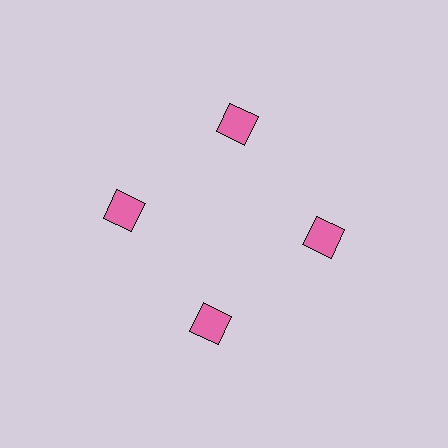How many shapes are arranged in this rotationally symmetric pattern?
There are 4 shapes, arranged in 4 groups of 1.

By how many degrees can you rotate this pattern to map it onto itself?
The pattern maps onto itself every 90 degrees of rotation.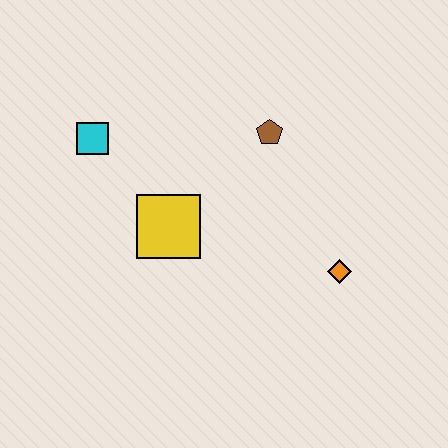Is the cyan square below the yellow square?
No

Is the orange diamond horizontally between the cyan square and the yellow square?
No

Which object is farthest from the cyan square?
The orange diamond is farthest from the cyan square.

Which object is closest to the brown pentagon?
The yellow square is closest to the brown pentagon.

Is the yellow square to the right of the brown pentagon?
No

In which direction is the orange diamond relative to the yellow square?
The orange diamond is to the right of the yellow square.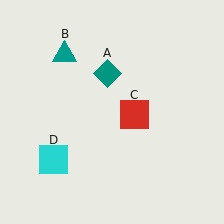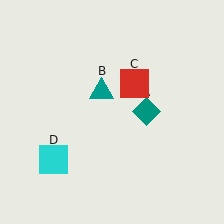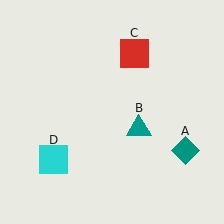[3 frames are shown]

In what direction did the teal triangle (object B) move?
The teal triangle (object B) moved down and to the right.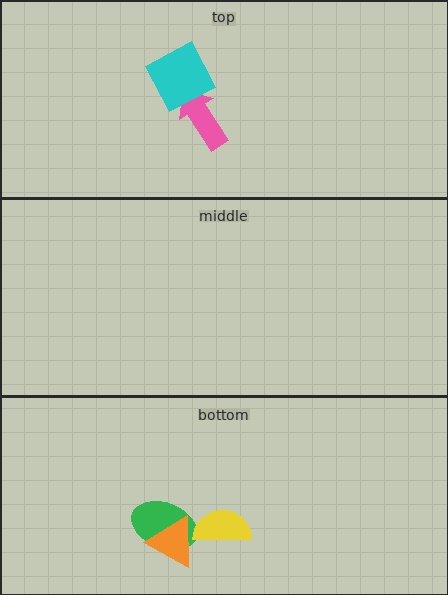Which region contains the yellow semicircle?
The bottom region.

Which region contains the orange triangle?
The bottom region.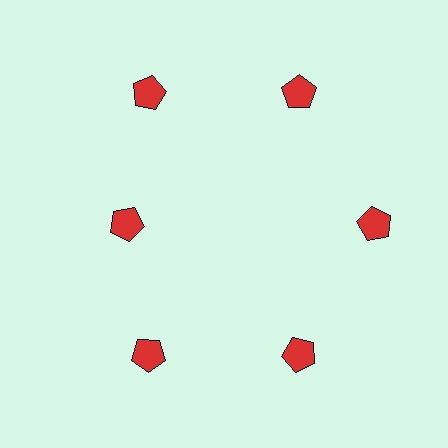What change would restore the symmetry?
The symmetry would be restored by moving it outward, back onto the ring so that all 6 pentagons sit at equal angles and equal distance from the center.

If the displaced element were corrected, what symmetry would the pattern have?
It would have 6-fold rotational symmetry — the pattern would map onto itself every 60 degrees.